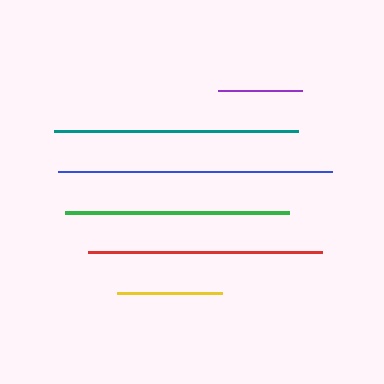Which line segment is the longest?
The blue line is the longest at approximately 274 pixels.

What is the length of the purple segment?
The purple segment is approximately 84 pixels long.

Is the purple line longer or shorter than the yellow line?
The yellow line is longer than the purple line.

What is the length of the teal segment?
The teal segment is approximately 244 pixels long.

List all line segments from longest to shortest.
From longest to shortest: blue, teal, red, green, yellow, purple.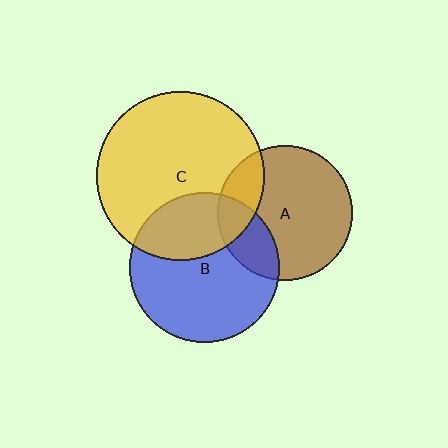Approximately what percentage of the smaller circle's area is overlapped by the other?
Approximately 25%.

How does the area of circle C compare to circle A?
Approximately 1.5 times.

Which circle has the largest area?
Circle C (yellow).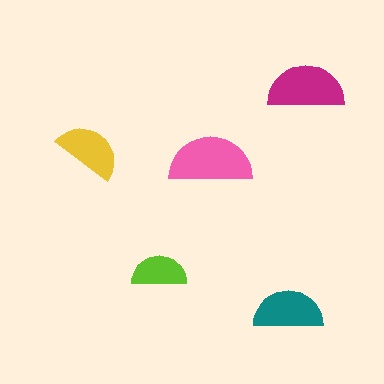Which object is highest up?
The magenta semicircle is topmost.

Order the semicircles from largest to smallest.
the pink one, the magenta one, the teal one, the yellow one, the lime one.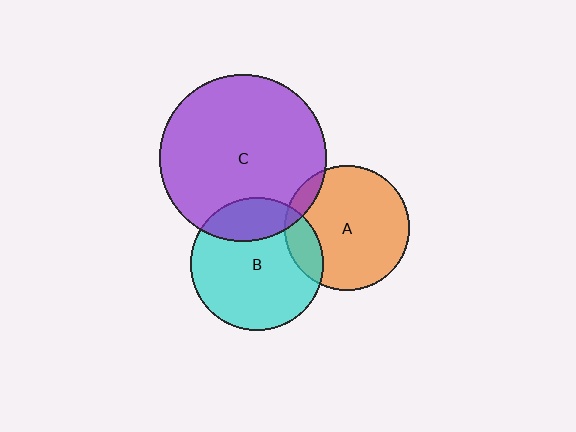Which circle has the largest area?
Circle C (purple).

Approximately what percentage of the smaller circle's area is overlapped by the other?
Approximately 20%.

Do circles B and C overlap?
Yes.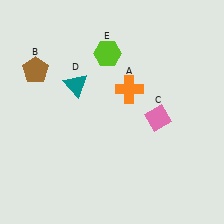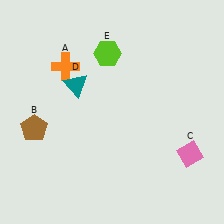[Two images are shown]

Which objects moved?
The objects that moved are: the orange cross (A), the brown pentagon (B), the pink diamond (C).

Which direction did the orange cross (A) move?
The orange cross (A) moved left.